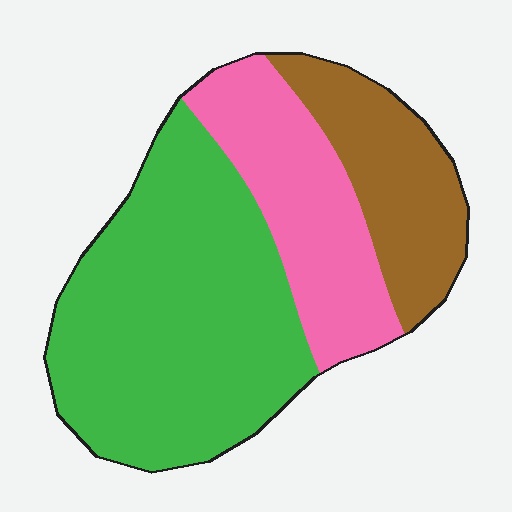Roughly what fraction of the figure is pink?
Pink takes up between a quarter and a half of the figure.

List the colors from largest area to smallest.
From largest to smallest: green, pink, brown.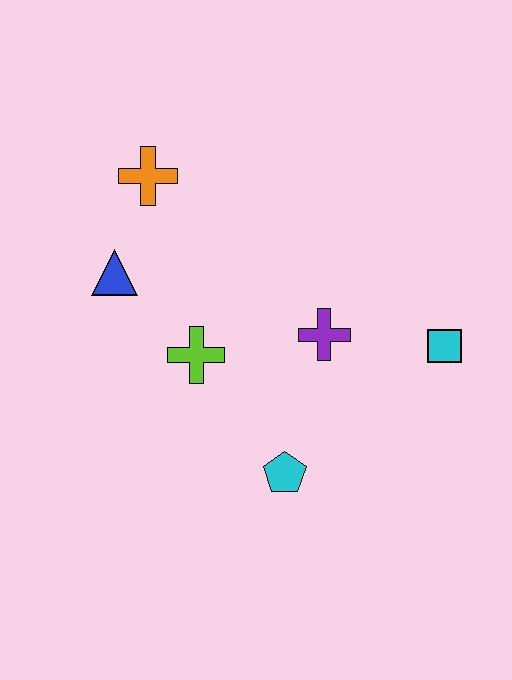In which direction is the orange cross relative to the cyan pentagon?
The orange cross is above the cyan pentagon.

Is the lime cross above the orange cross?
No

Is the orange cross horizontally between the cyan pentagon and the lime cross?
No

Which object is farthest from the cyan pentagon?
The orange cross is farthest from the cyan pentagon.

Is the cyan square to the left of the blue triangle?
No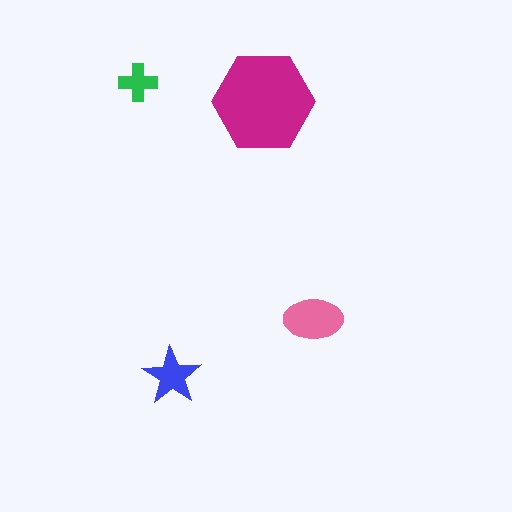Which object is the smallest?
The green cross.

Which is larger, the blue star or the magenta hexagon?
The magenta hexagon.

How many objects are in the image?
There are 4 objects in the image.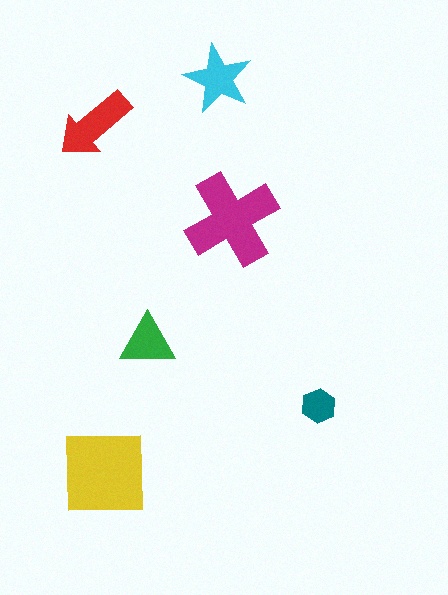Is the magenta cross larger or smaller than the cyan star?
Larger.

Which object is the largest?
The yellow square.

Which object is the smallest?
The teal hexagon.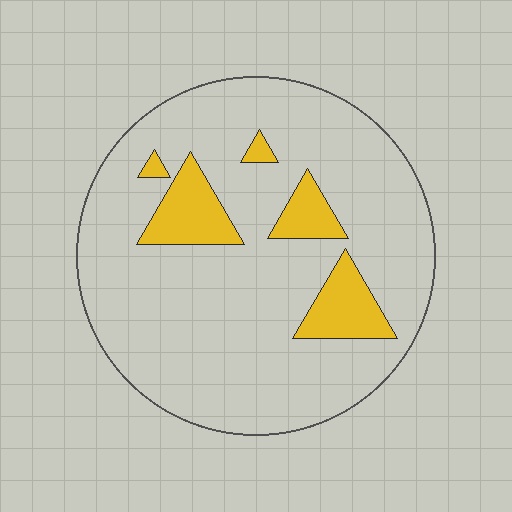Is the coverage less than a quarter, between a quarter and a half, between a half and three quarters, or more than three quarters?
Less than a quarter.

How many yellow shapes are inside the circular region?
5.